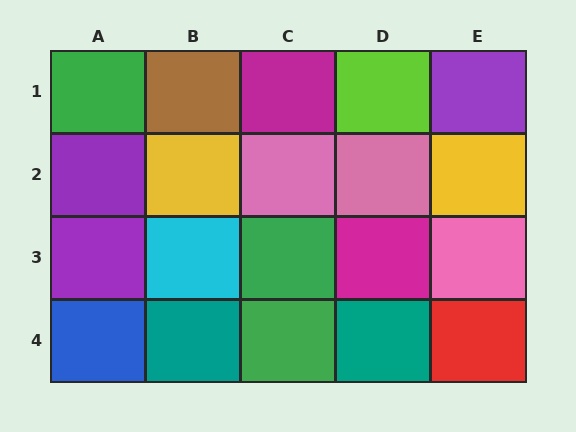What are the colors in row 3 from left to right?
Purple, cyan, green, magenta, pink.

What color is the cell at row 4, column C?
Green.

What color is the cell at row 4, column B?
Teal.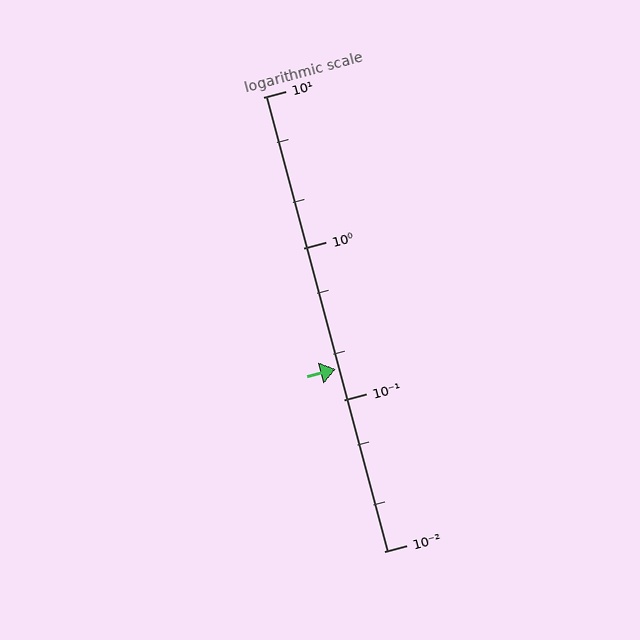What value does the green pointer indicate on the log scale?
The pointer indicates approximately 0.16.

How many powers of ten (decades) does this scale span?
The scale spans 3 decades, from 0.01 to 10.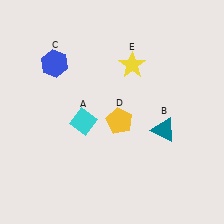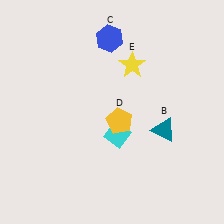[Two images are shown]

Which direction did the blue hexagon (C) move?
The blue hexagon (C) moved right.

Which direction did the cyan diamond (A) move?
The cyan diamond (A) moved right.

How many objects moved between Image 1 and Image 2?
2 objects moved between the two images.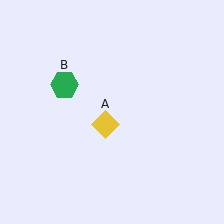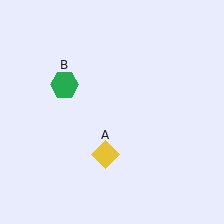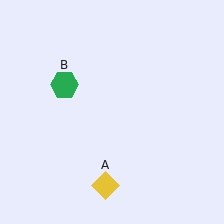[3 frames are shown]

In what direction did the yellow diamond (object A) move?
The yellow diamond (object A) moved down.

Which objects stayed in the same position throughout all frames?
Green hexagon (object B) remained stationary.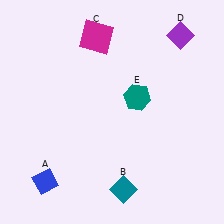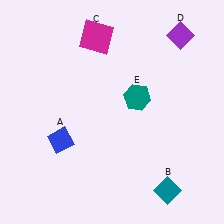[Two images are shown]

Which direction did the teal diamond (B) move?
The teal diamond (B) moved right.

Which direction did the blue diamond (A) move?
The blue diamond (A) moved up.